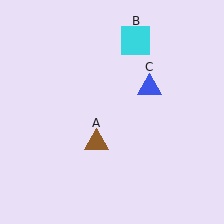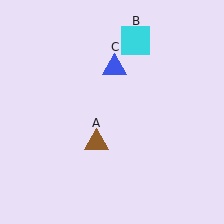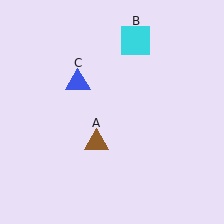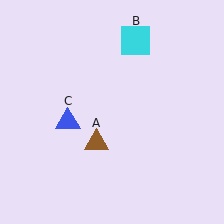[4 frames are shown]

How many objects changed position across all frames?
1 object changed position: blue triangle (object C).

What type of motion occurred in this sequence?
The blue triangle (object C) rotated counterclockwise around the center of the scene.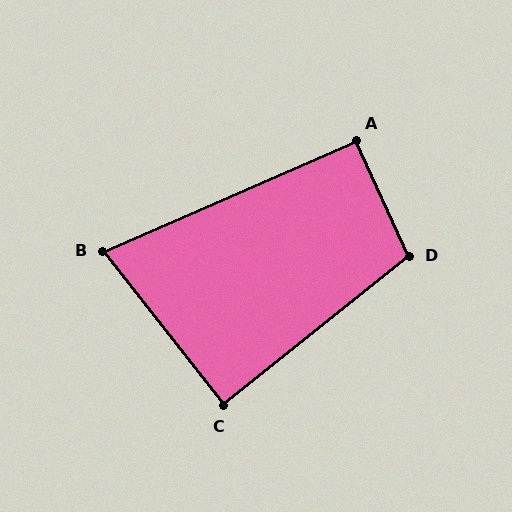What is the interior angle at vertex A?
Approximately 91 degrees (approximately right).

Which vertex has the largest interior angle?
D, at approximately 104 degrees.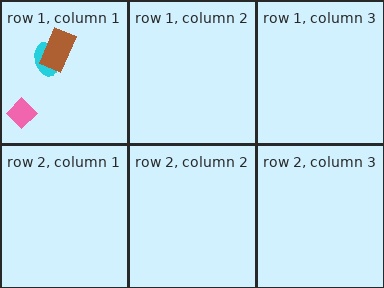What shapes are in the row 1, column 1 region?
The pink diamond, the cyan ellipse, the brown rectangle.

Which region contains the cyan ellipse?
The row 1, column 1 region.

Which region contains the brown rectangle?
The row 1, column 1 region.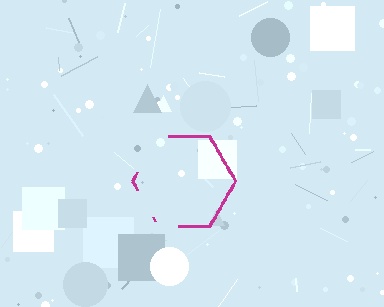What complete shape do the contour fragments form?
The contour fragments form a hexagon.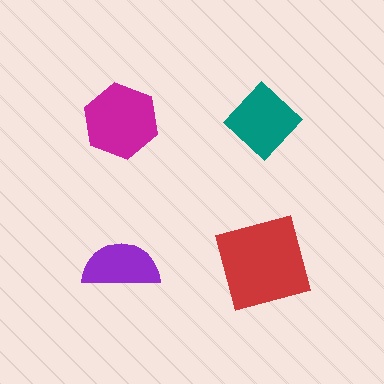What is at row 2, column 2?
A red square.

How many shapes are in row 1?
2 shapes.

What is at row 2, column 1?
A purple semicircle.